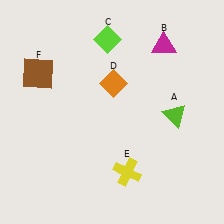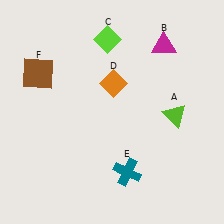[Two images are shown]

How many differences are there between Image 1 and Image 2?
There is 1 difference between the two images.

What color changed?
The cross (E) changed from yellow in Image 1 to teal in Image 2.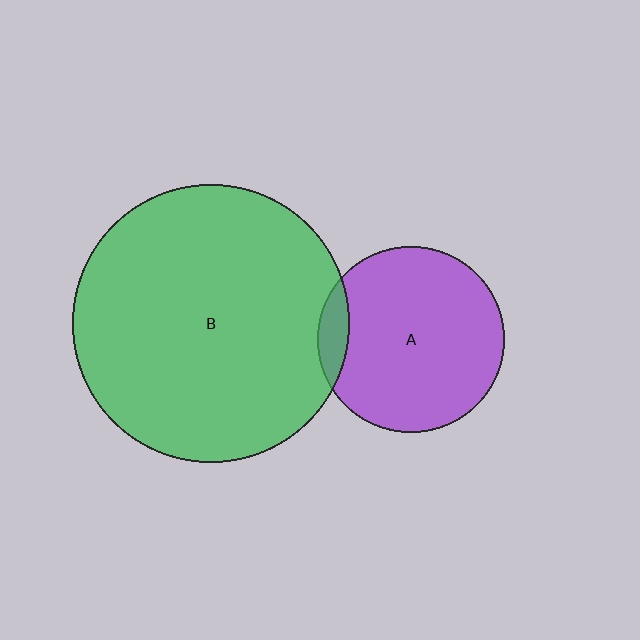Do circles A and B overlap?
Yes.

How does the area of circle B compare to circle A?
Approximately 2.2 times.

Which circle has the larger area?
Circle B (green).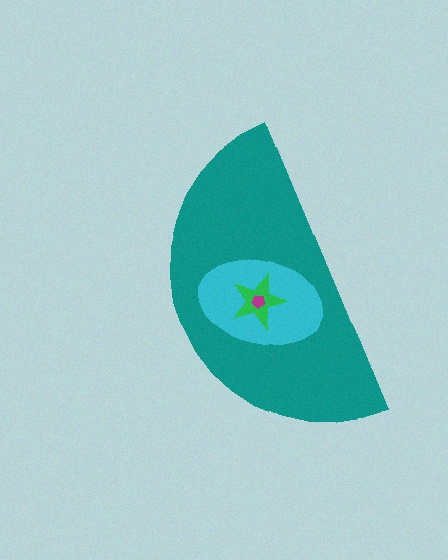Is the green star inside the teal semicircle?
Yes.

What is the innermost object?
The magenta pentagon.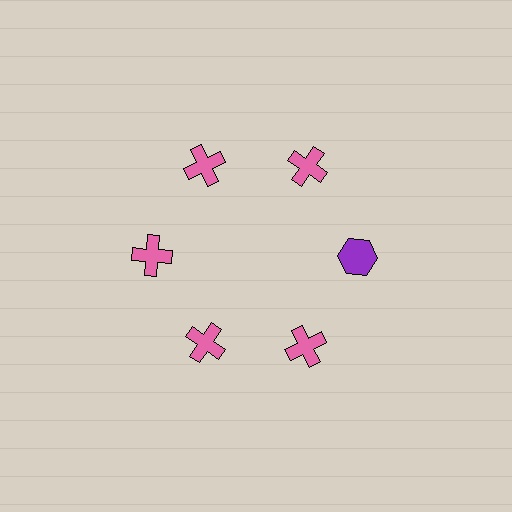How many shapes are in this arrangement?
There are 6 shapes arranged in a ring pattern.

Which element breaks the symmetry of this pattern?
The purple hexagon at roughly the 3 o'clock position breaks the symmetry. All other shapes are pink crosses.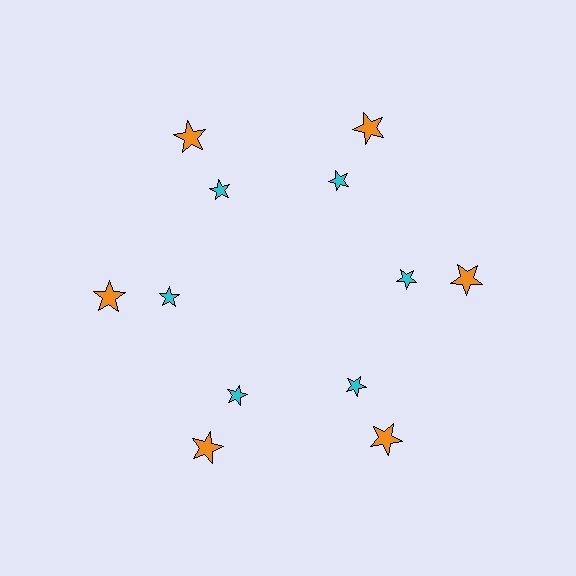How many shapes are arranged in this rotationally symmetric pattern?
There are 12 shapes, arranged in 6 groups of 2.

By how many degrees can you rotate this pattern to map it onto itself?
The pattern maps onto itself every 60 degrees of rotation.